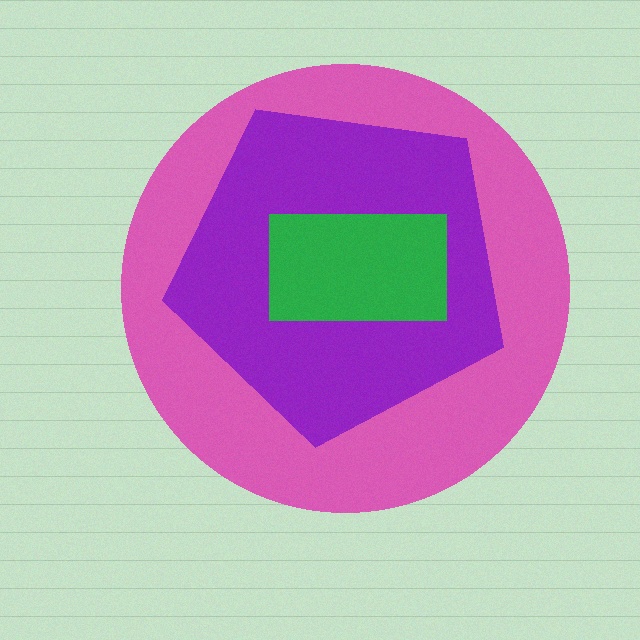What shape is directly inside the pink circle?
The purple pentagon.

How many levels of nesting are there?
3.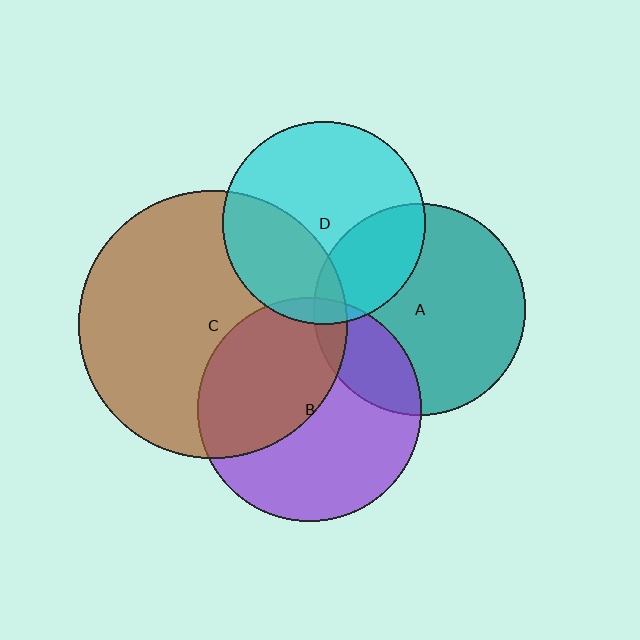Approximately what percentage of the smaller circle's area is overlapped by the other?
Approximately 30%.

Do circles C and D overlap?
Yes.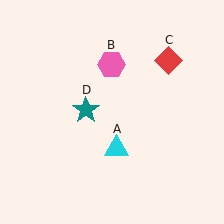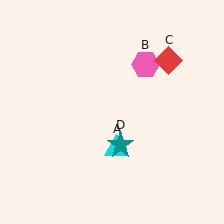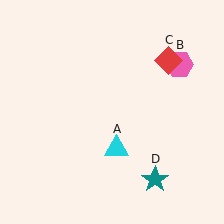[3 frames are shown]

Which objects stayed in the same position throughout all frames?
Cyan triangle (object A) and red diamond (object C) remained stationary.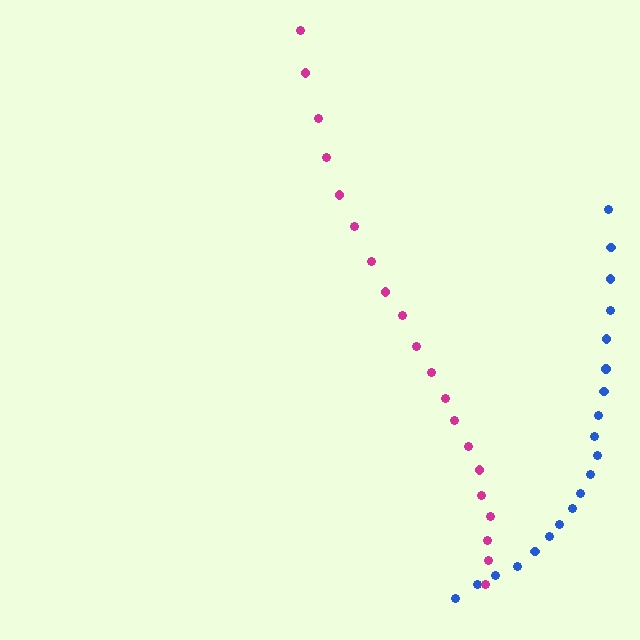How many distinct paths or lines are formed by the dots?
There are 2 distinct paths.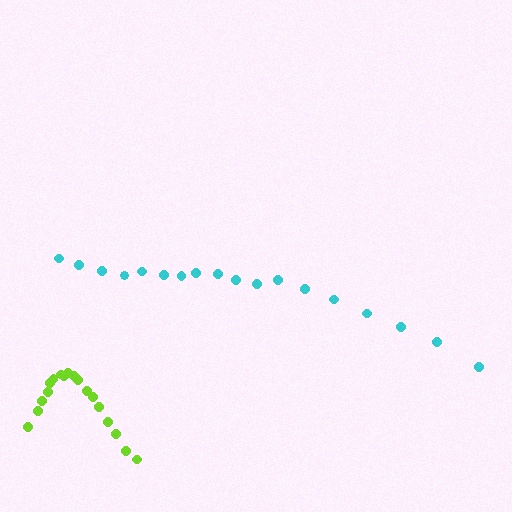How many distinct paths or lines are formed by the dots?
There are 2 distinct paths.